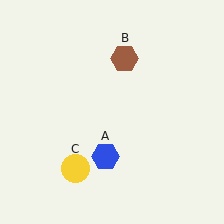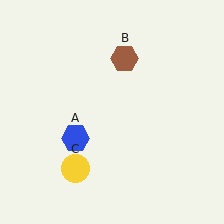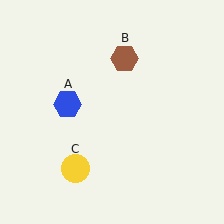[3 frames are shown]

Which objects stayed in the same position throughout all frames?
Brown hexagon (object B) and yellow circle (object C) remained stationary.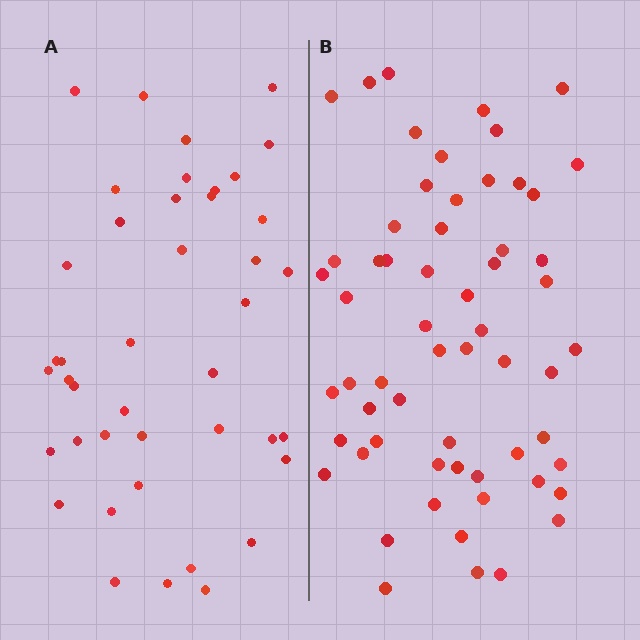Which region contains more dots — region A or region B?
Region B (the right region) has more dots.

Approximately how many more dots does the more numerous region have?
Region B has approximately 20 more dots than region A.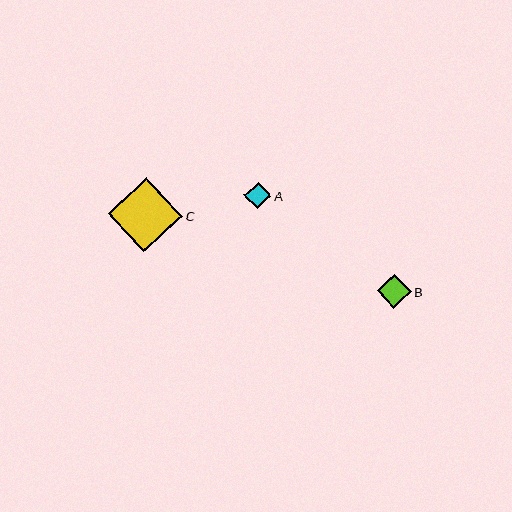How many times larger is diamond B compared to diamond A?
Diamond B is approximately 1.2 times the size of diamond A.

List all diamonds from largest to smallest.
From largest to smallest: C, B, A.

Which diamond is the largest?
Diamond C is the largest with a size of approximately 75 pixels.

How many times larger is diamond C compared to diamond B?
Diamond C is approximately 2.2 times the size of diamond B.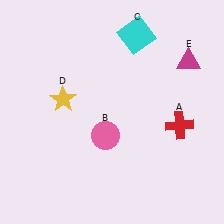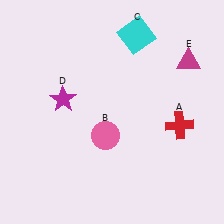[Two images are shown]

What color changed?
The star (D) changed from yellow in Image 1 to magenta in Image 2.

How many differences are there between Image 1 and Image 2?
There is 1 difference between the two images.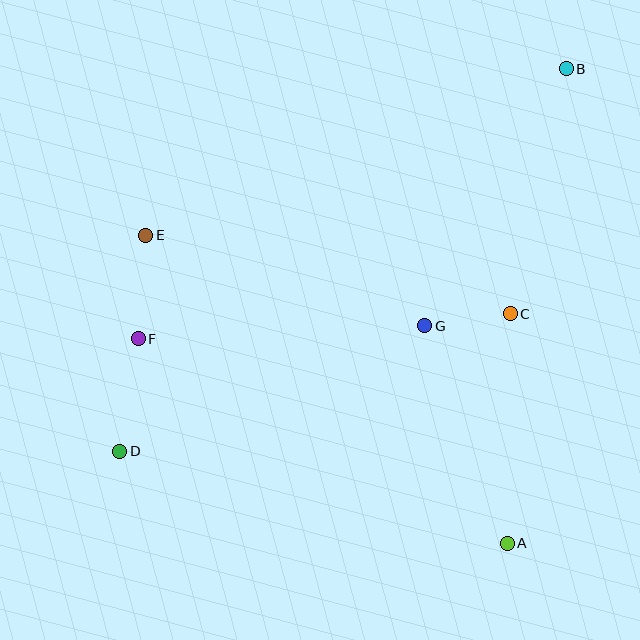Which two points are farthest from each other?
Points B and D are farthest from each other.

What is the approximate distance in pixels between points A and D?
The distance between A and D is approximately 399 pixels.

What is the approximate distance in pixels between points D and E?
The distance between D and E is approximately 218 pixels.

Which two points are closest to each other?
Points C and G are closest to each other.